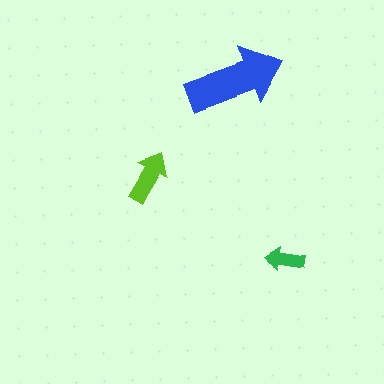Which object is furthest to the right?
The green arrow is rightmost.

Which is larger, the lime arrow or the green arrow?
The lime one.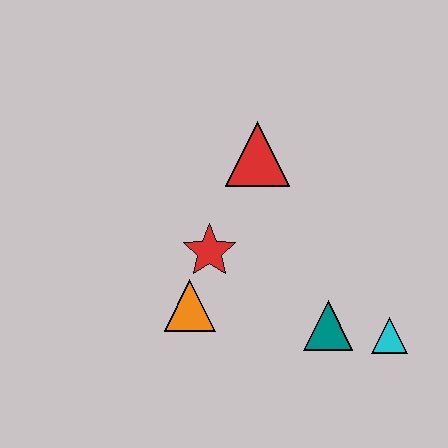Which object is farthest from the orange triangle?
The cyan triangle is farthest from the orange triangle.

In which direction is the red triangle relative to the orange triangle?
The red triangle is above the orange triangle.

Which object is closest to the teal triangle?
The cyan triangle is closest to the teal triangle.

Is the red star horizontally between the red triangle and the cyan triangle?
No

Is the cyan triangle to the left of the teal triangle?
No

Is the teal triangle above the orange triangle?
No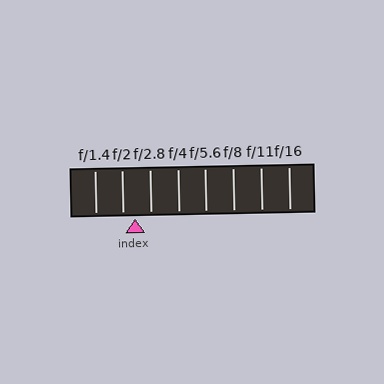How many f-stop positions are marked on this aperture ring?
There are 8 f-stop positions marked.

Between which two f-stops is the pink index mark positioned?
The index mark is between f/2 and f/2.8.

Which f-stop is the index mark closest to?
The index mark is closest to f/2.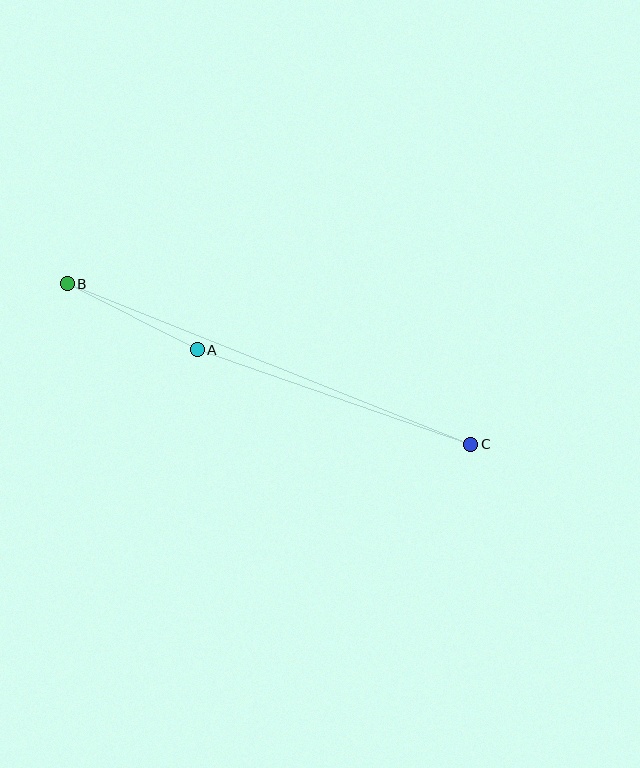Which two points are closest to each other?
Points A and B are closest to each other.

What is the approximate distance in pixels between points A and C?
The distance between A and C is approximately 289 pixels.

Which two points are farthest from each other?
Points B and C are farthest from each other.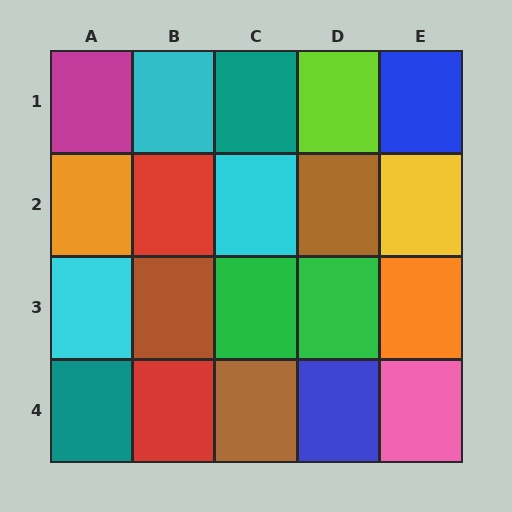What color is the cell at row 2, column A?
Orange.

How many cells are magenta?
1 cell is magenta.